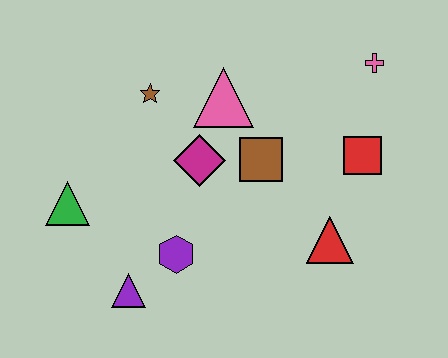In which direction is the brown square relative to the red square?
The brown square is to the left of the red square.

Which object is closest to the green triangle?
The purple triangle is closest to the green triangle.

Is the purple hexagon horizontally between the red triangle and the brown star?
Yes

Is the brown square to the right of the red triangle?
No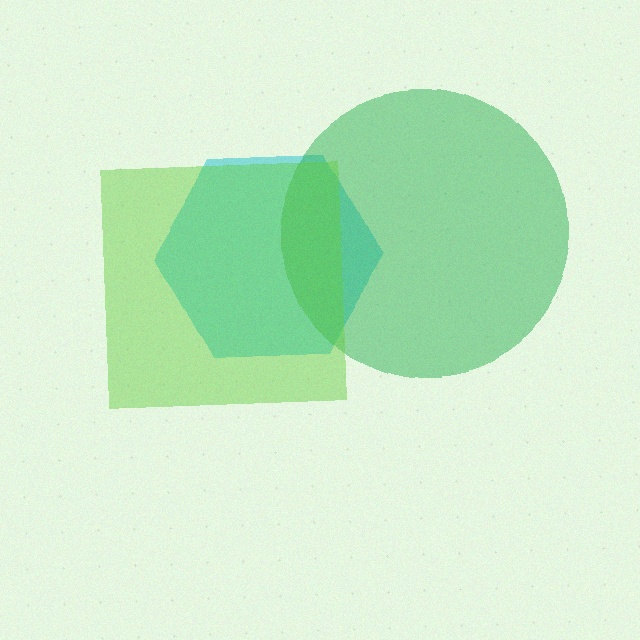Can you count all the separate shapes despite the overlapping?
Yes, there are 3 separate shapes.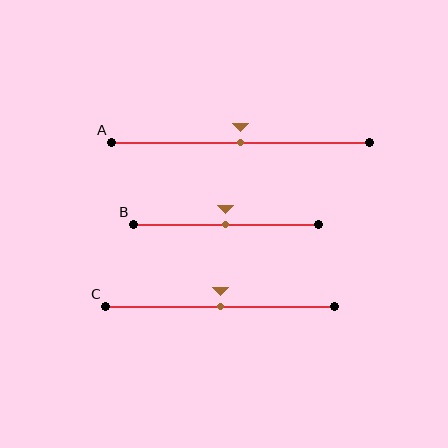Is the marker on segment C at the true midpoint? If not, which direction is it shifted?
Yes, the marker on segment C is at the true midpoint.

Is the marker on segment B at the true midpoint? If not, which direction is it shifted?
Yes, the marker on segment B is at the true midpoint.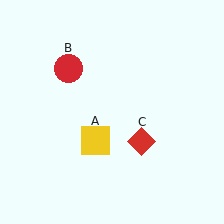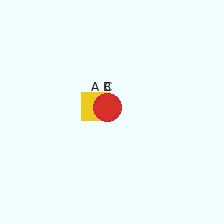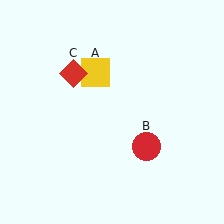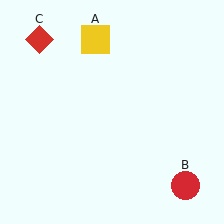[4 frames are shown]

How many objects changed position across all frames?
3 objects changed position: yellow square (object A), red circle (object B), red diamond (object C).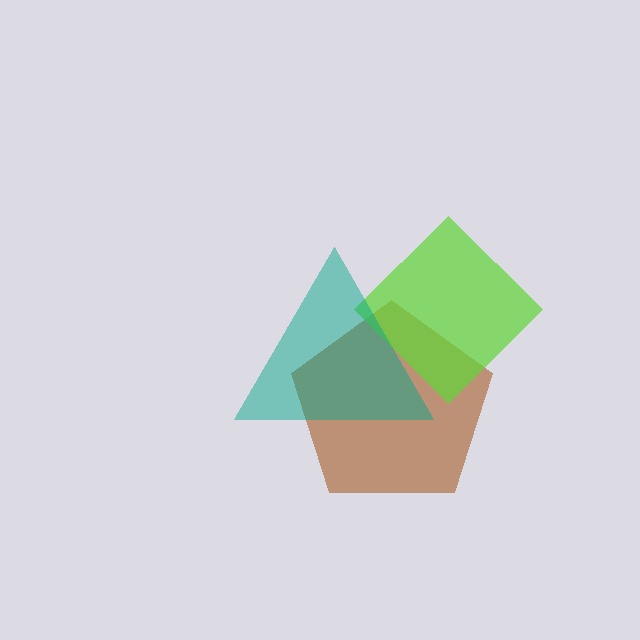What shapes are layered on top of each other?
The layered shapes are: a brown pentagon, a lime diamond, a teal triangle.